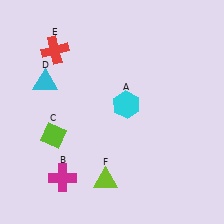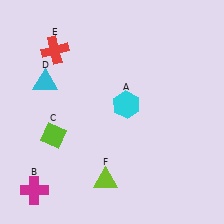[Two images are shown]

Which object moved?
The magenta cross (B) moved left.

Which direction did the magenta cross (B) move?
The magenta cross (B) moved left.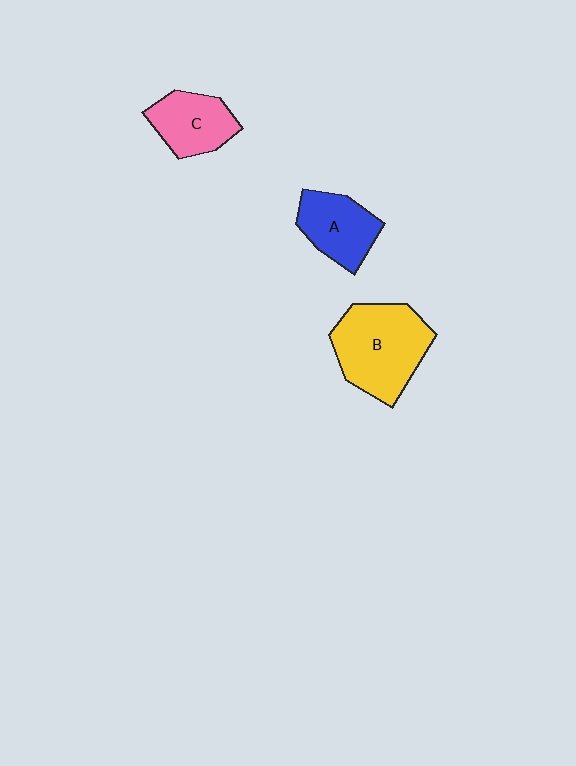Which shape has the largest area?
Shape B (yellow).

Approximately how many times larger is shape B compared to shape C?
Approximately 1.7 times.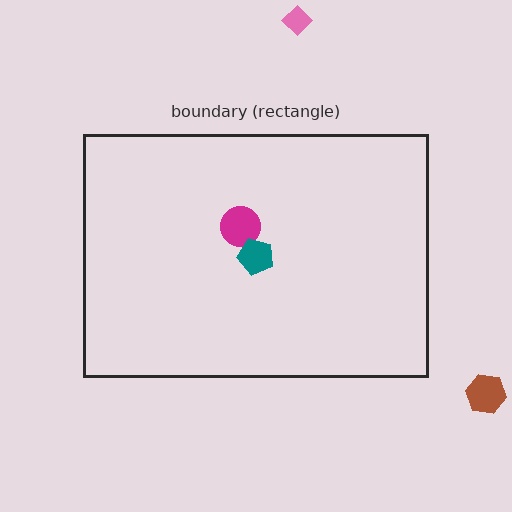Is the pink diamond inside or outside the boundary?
Outside.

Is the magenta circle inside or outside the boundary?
Inside.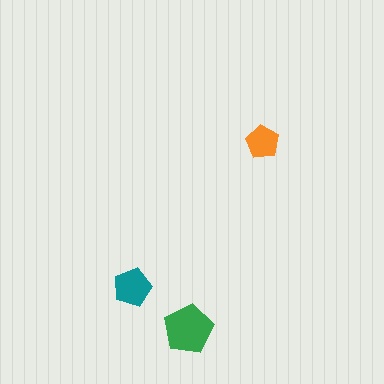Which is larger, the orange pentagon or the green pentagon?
The green one.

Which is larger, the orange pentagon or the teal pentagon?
The teal one.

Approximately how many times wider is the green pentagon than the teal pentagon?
About 1.5 times wider.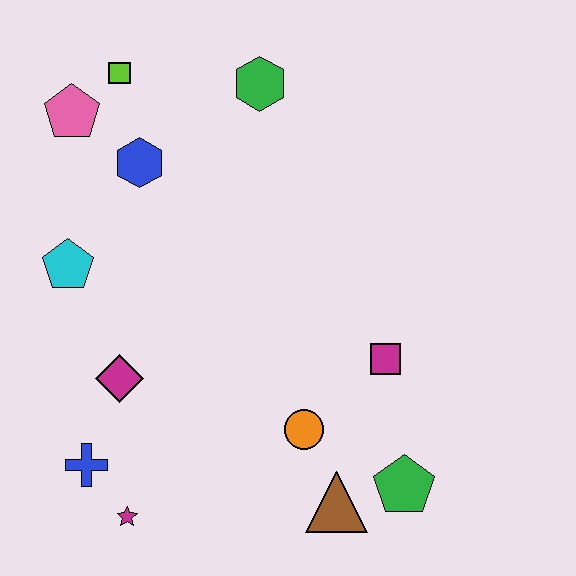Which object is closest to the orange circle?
The brown triangle is closest to the orange circle.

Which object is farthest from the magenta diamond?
The green hexagon is farthest from the magenta diamond.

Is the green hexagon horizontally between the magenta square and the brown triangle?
No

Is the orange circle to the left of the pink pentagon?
No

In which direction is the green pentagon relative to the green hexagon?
The green pentagon is below the green hexagon.